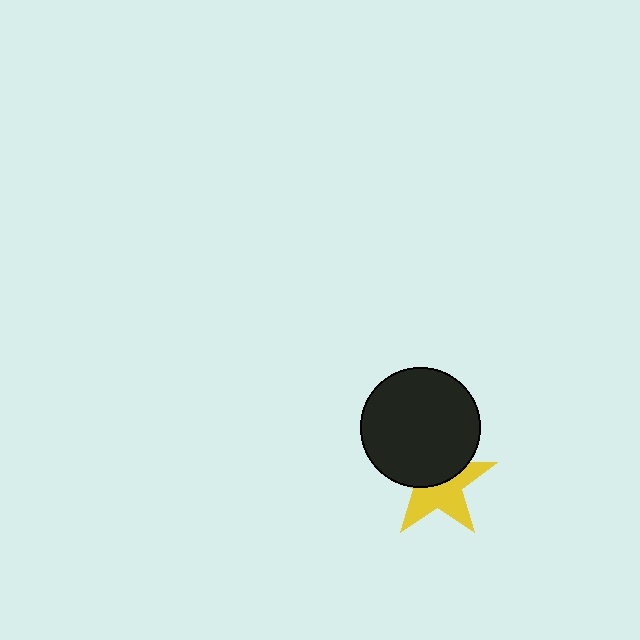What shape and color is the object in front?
The object in front is a black circle.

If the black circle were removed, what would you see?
You would see the complete yellow star.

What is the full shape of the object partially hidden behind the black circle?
The partially hidden object is a yellow star.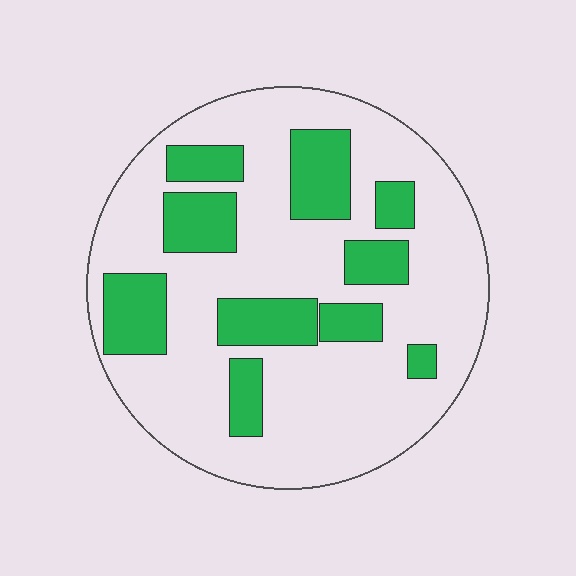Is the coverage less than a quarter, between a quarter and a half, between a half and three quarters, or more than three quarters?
Between a quarter and a half.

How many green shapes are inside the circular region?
10.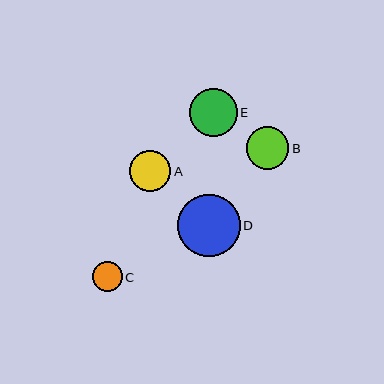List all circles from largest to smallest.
From largest to smallest: D, E, B, A, C.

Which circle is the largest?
Circle D is the largest with a size of approximately 62 pixels.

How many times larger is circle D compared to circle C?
Circle D is approximately 2.1 times the size of circle C.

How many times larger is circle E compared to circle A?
Circle E is approximately 1.2 times the size of circle A.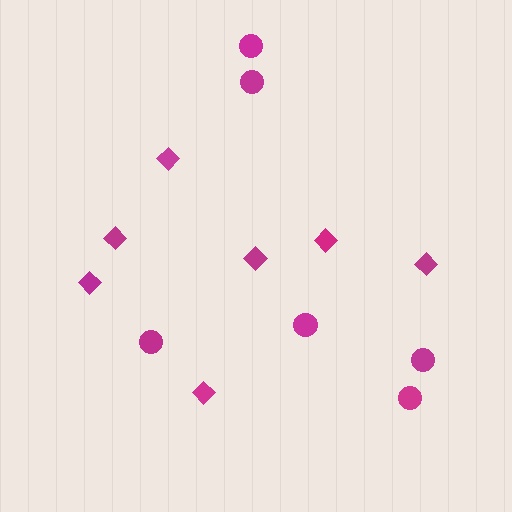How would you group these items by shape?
There are 2 groups: one group of diamonds (7) and one group of circles (6).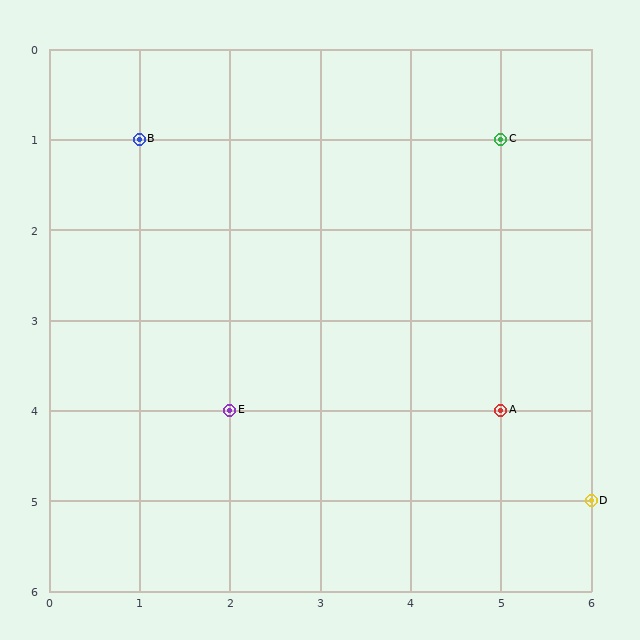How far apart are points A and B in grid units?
Points A and B are 4 columns and 3 rows apart (about 5.0 grid units diagonally).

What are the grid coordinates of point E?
Point E is at grid coordinates (2, 4).